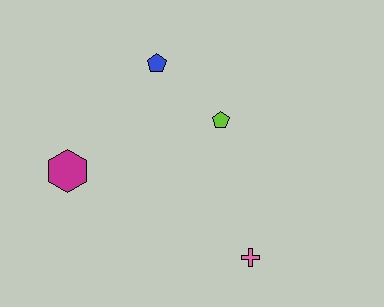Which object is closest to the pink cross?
The lime pentagon is closest to the pink cross.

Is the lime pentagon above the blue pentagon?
No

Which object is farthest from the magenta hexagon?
The pink cross is farthest from the magenta hexagon.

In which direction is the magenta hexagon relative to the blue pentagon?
The magenta hexagon is below the blue pentagon.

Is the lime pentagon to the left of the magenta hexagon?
No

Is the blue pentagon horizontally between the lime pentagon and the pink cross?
No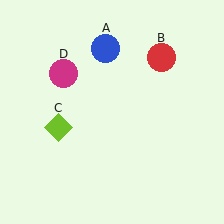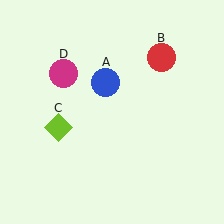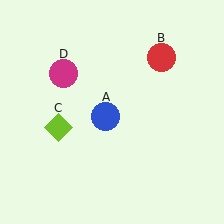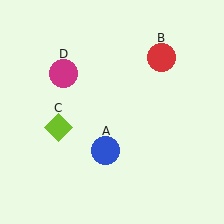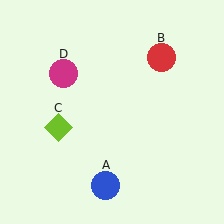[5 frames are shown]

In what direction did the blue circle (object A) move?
The blue circle (object A) moved down.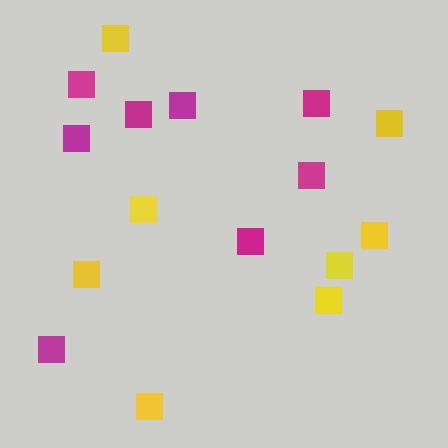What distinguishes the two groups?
There are 2 groups: one group of yellow squares (8) and one group of magenta squares (8).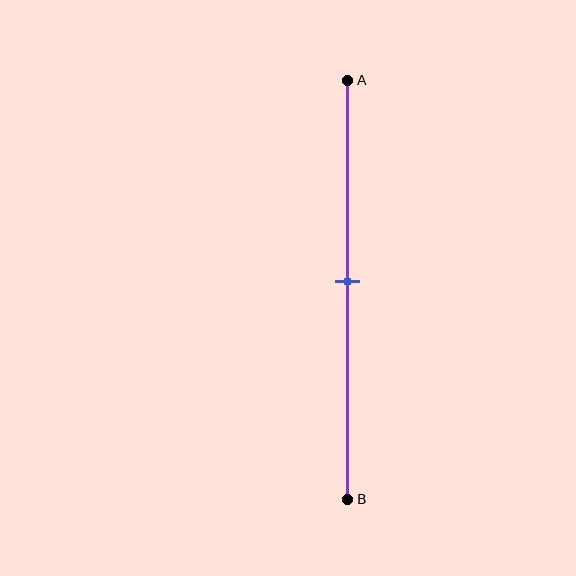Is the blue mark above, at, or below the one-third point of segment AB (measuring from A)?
The blue mark is below the one-third point of segment AB.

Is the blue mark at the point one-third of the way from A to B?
No, the mark is at about 50% from A, not at the 33% one-third point.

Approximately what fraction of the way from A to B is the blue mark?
The blue mark is approximately 50% of the way from A to B.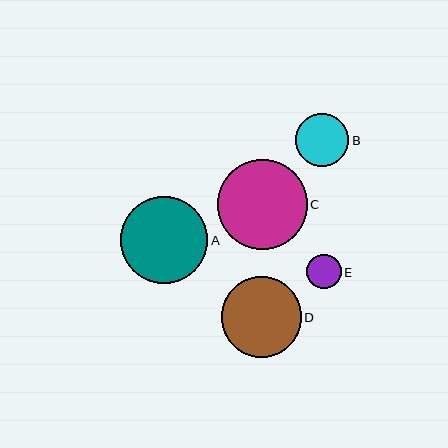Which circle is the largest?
Circle C is the largest with a size of approximately 90 pixels.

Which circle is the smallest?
Circle E is the smallest with a size of approximately 34 pixels.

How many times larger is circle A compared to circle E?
Circle A is approximately 2.5 times the size of circle E.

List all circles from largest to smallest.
From largest to smallest: C, A, D, B, E.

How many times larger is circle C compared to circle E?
Circle C is approximately 2.6 times the size of circle E.